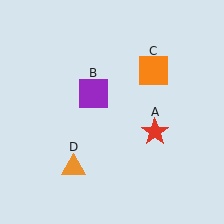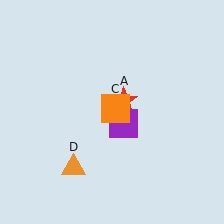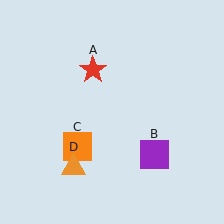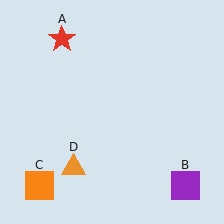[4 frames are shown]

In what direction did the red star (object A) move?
The red star (object A) moved up and to the left.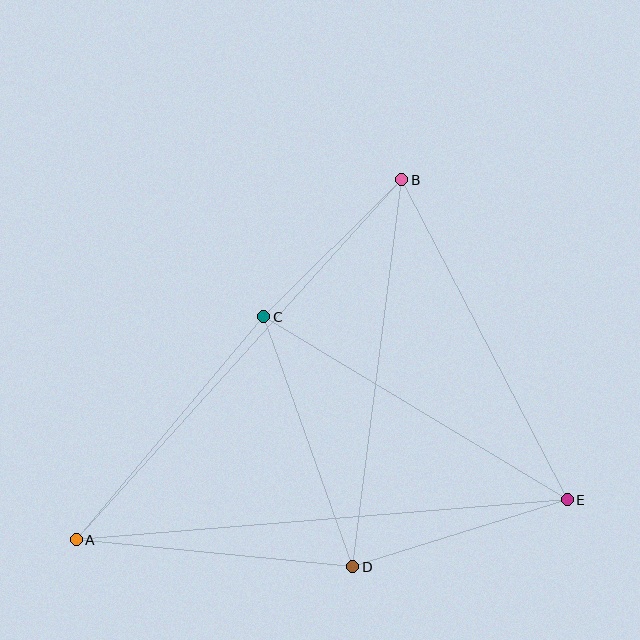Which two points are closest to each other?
Points B and C are closest to each other.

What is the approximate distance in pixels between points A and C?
The distance between A and C is approximately 292 pixels.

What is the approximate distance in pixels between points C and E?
The distance between C and E is approximately 354 pixels.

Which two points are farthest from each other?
Points A and E are farthest from each other.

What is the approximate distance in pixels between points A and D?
The distance between A and D is approximately 278 pixels.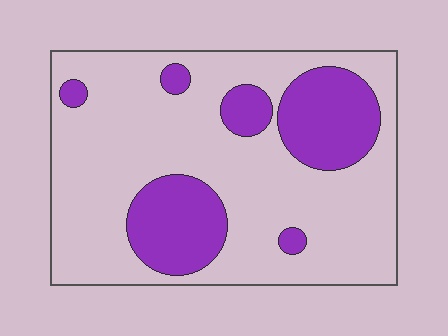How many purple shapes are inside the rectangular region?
6.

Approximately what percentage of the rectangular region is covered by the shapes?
Approximately 25%.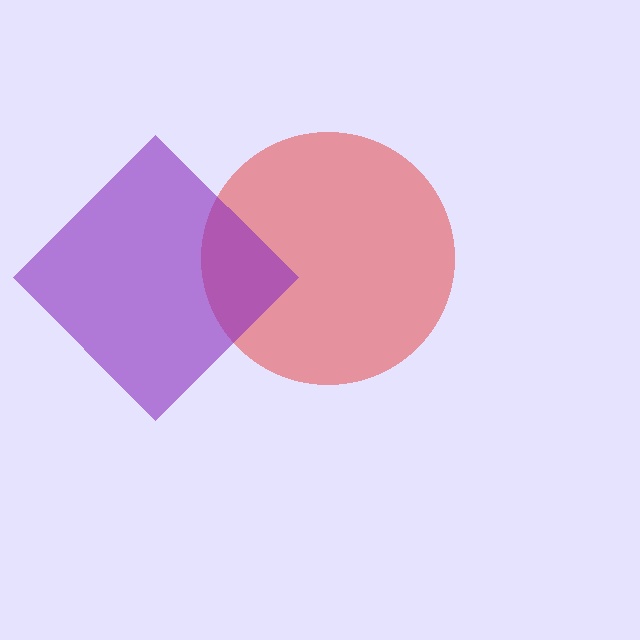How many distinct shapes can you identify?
There are 2 distinct shapes: a red circle, a purple diamond.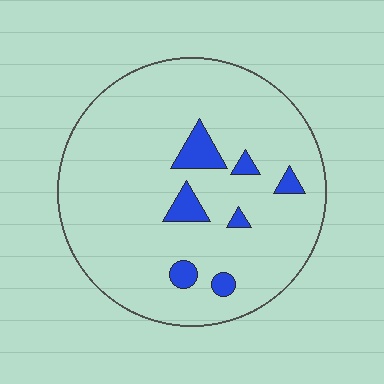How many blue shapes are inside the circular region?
7.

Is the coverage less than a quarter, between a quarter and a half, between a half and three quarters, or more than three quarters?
Less than a quarter.